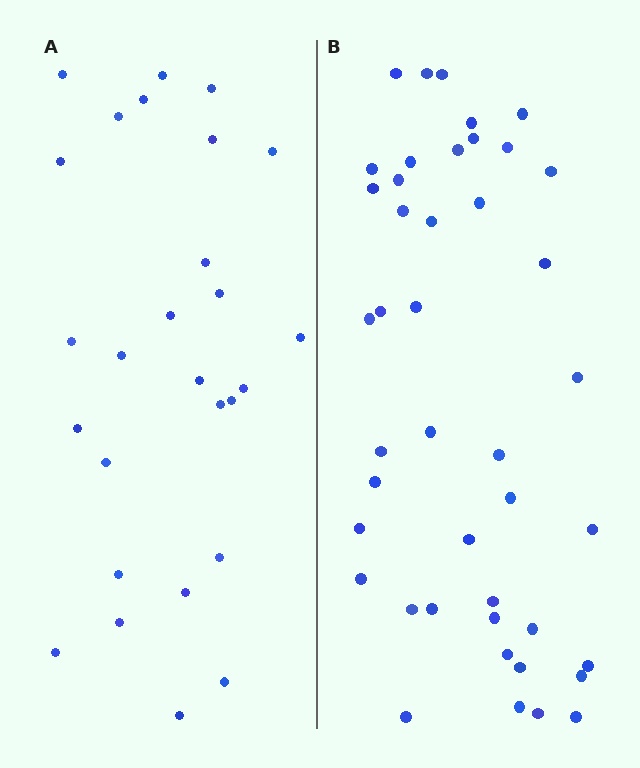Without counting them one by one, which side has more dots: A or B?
Region B (the right region) has more dots.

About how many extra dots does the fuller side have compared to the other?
Region B has approximately 15 more dots than region A.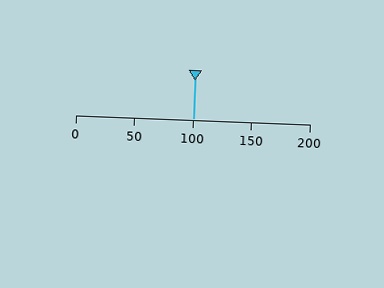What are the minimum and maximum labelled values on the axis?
The axis runs from 0 to 200.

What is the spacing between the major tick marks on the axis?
The major ticks are spaced 50 apart.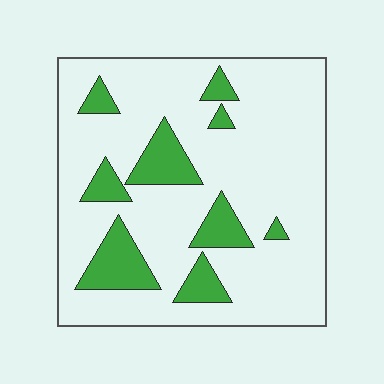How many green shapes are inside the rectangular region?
9.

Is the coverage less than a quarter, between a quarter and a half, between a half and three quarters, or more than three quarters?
Less than a quarter.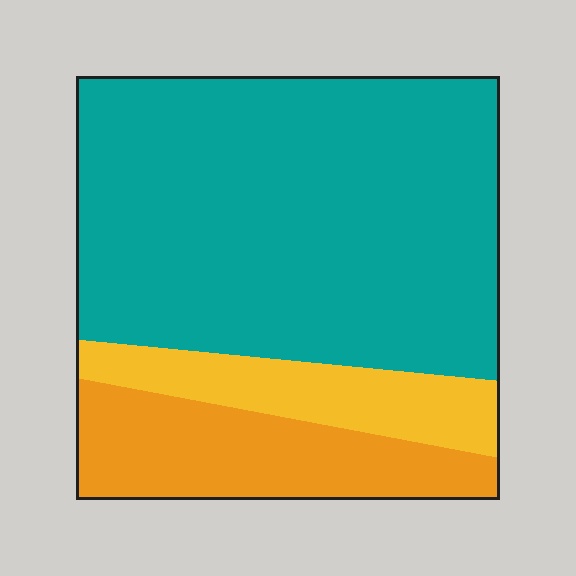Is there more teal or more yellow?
Teal.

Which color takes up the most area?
Teal, at roughly 65%.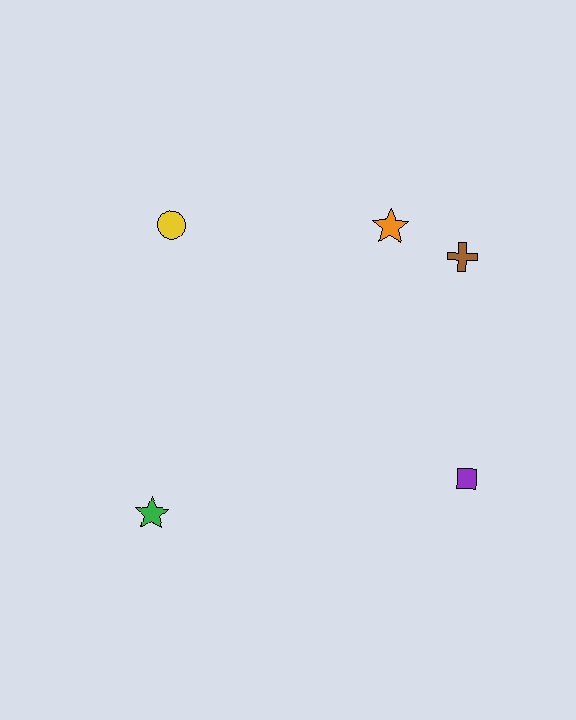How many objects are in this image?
There are 5 objects.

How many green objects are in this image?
There is 1 green object.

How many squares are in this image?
There is 1 square.